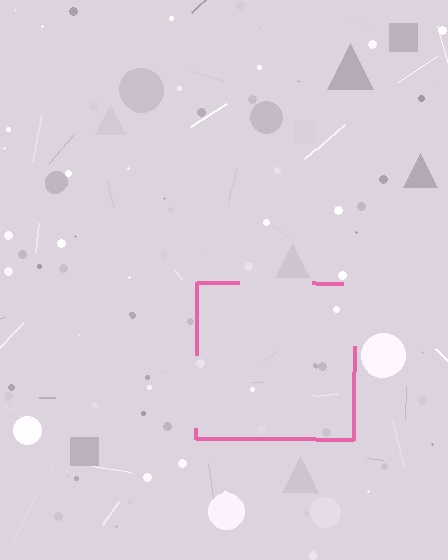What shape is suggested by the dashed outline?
The dashed outline suggests a square.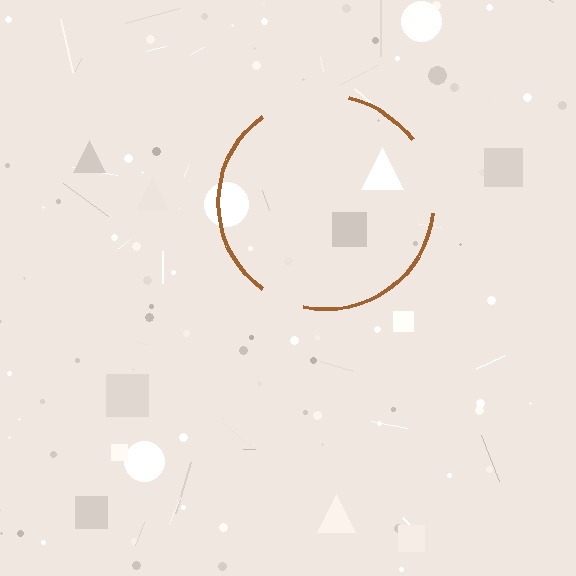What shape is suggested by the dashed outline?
The dashed outline suggests a circle.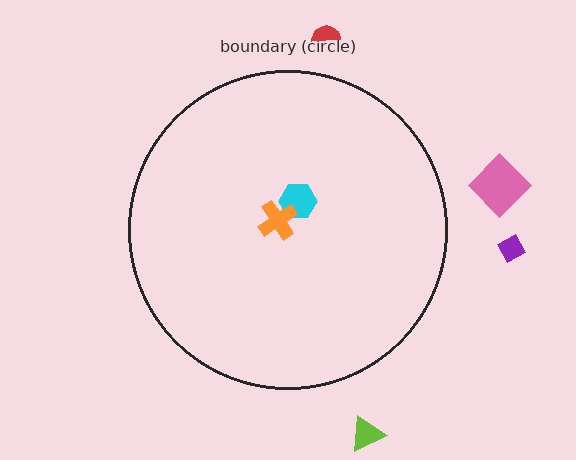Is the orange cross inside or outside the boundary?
Inside.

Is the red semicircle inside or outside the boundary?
Outside.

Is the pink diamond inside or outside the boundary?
Outside.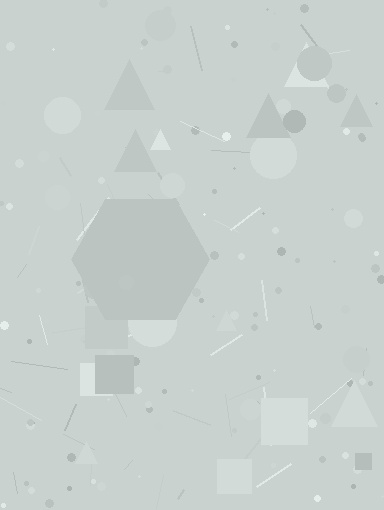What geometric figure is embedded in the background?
A hexagon is embedded in the background.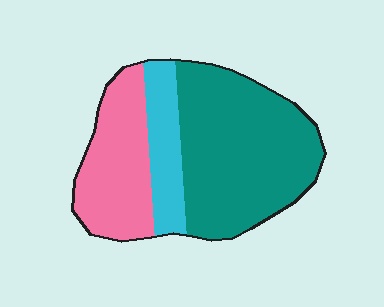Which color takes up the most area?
Teal, at roughly 55%.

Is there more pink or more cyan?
Pink.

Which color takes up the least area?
Cyan, at roughly 15%.